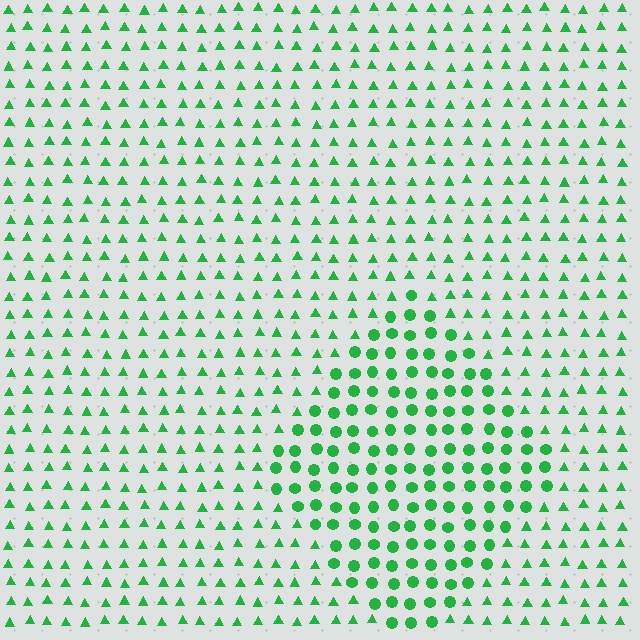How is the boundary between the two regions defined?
The boundary is defined by a change in element shape: circles inside vs. triangles outside. All elements share the same color and spacing.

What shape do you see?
I see a diamond.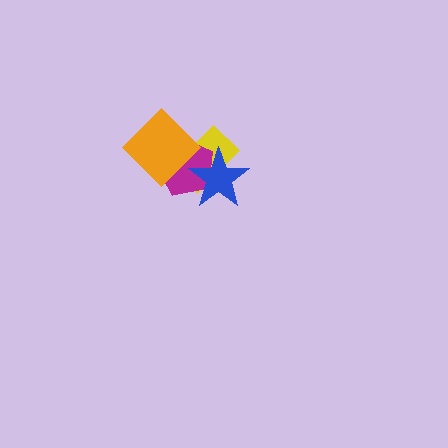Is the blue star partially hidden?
No, no other shape covers it.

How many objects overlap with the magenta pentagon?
3 objects overlap with the magenta pentagon.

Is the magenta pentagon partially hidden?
Yes, it is partially covered by another shape.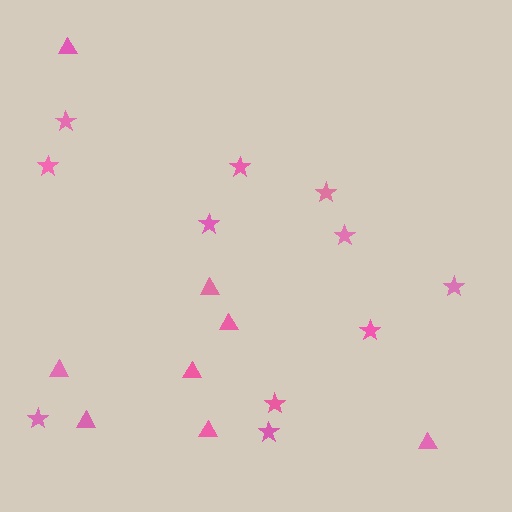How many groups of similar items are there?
There are 2 groups: one group of stars (11) and one group of triangles (8).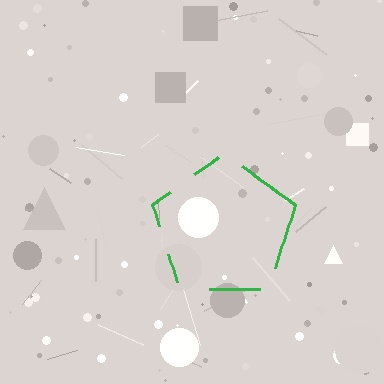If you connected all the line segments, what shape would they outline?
They would outline a pentagon.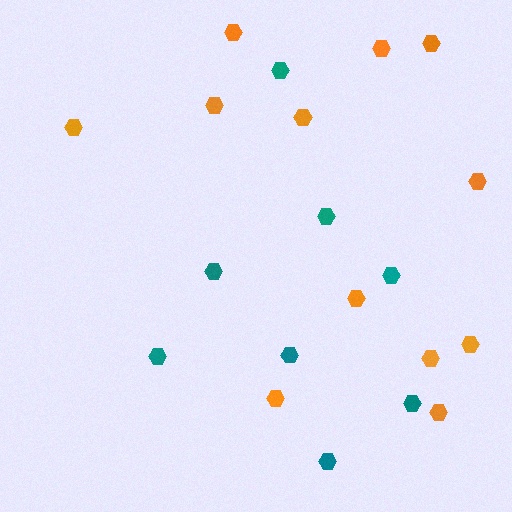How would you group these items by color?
There are 2 groups: one group of orange hexagons (12) and one group of teal hexagons (8).